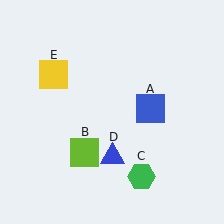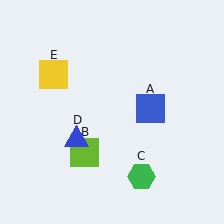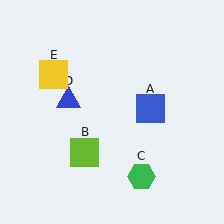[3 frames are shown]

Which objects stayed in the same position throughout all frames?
Blue square (object A) and lime square (object B) and green hexagon (object C) and yellow square (object E) remained stationary.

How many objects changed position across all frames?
1 object changed position: blue triangle (object D).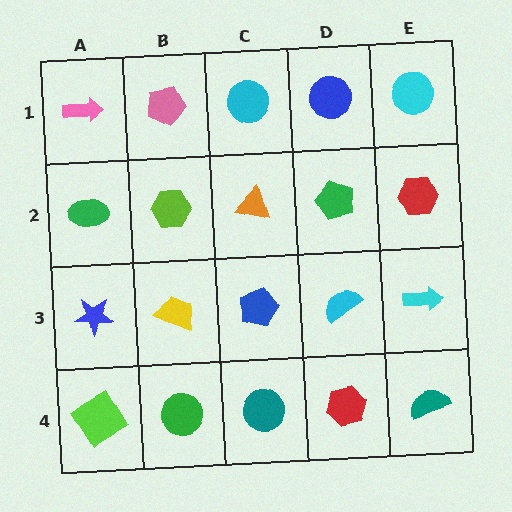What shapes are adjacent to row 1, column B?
A lime hexagon (row 2, column B), a pink arrow (row 1, column A), a cyan circle (row 1, column C).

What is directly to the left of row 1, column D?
A cyan circle.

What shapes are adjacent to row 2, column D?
A blue circle (row 1, column D), a cyan semicircle (row 3, column D), an orange triangle (row 2, column C), a red hexagon (row 2, column E).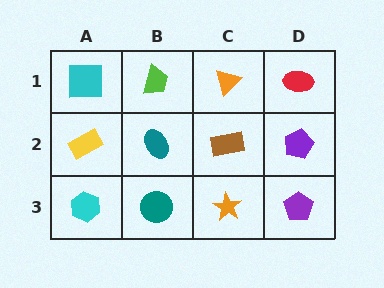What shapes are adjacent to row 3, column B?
A teal ellipse (row 2, column B), a cyan hexagon (row 3, column A), an orange star (row 3, column C).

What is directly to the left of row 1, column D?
An orange triangle.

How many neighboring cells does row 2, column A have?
3.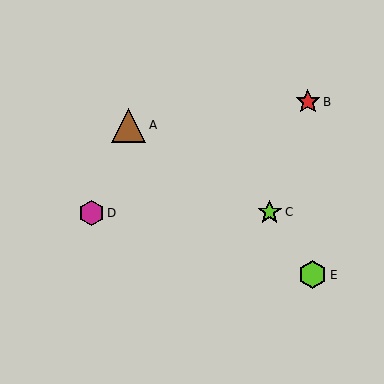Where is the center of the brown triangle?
The center of the brown triangle is at (129, 125).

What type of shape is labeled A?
Shape A is a brown triangle.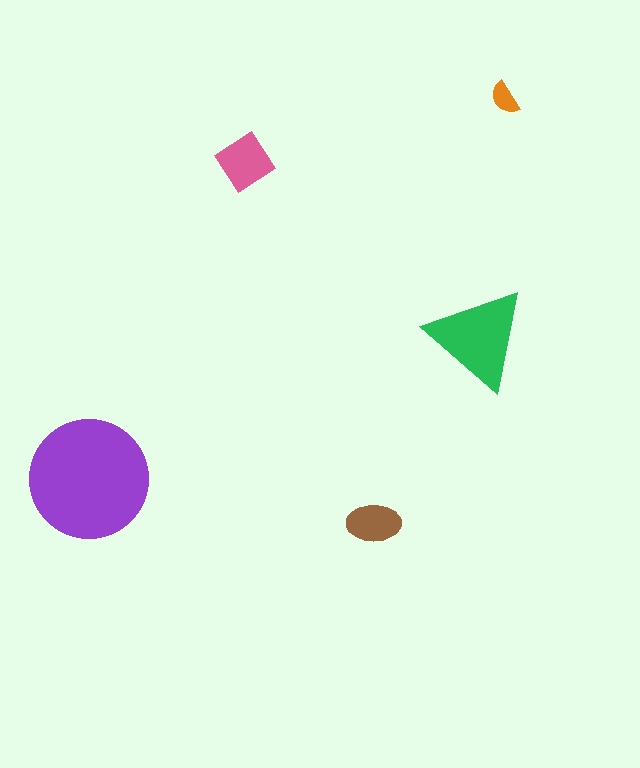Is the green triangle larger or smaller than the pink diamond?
Larger.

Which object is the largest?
The purple circle.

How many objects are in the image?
There are 5 objects in the image.